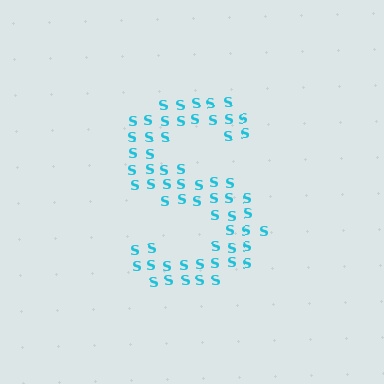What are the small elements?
The small elements are letter S's.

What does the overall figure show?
The overall figure shows the letter S.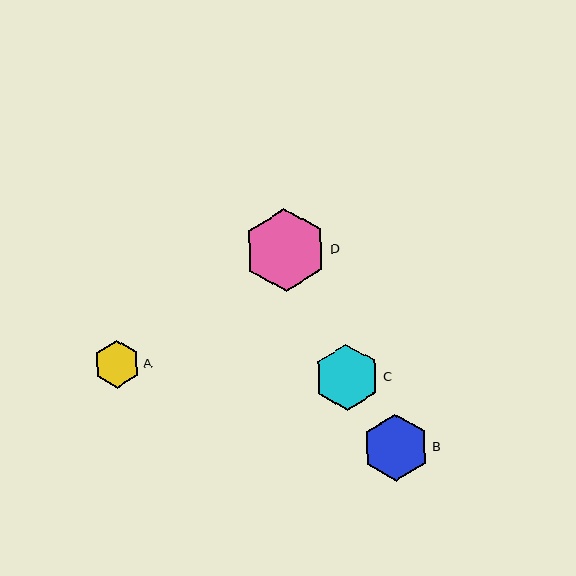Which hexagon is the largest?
Hexagon D is the largest with a size of approximately 83 pixels.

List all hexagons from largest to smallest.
From largest to smallest: D, B, C, A.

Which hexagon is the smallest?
Hexagon A is the smallest with a size of approximately 47 pixels.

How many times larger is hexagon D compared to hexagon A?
Hexagon D is approximately 1.8 times the size of hexagon A.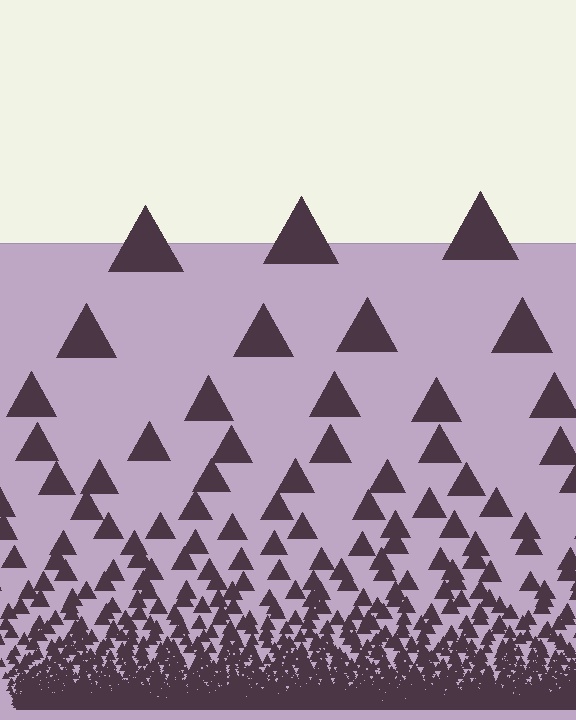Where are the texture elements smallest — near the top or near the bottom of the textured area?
Near the bottom.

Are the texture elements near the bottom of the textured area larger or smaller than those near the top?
Smaller. The gradient is inverted — elements near the bottom are smaller and denser.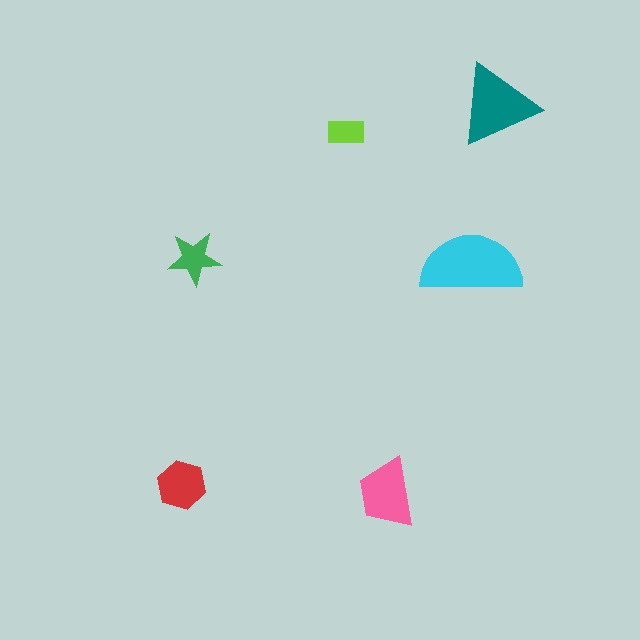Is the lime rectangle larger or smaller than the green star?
Smaller.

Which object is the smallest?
The lime rectangle.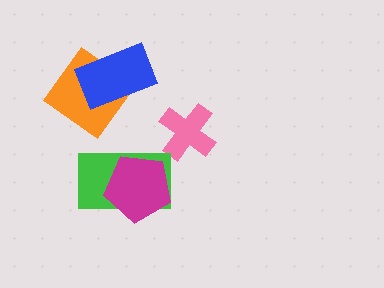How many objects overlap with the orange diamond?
1 object overlaps with the orange diamond.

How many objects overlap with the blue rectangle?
1 object overlaps with the blue rectangle.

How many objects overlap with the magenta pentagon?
1 object overlaps with the magenta pentagon.